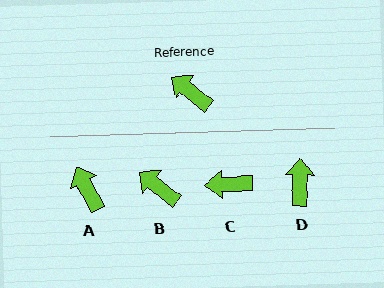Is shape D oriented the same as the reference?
No, it is off by about 54 degrees.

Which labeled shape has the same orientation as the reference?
B.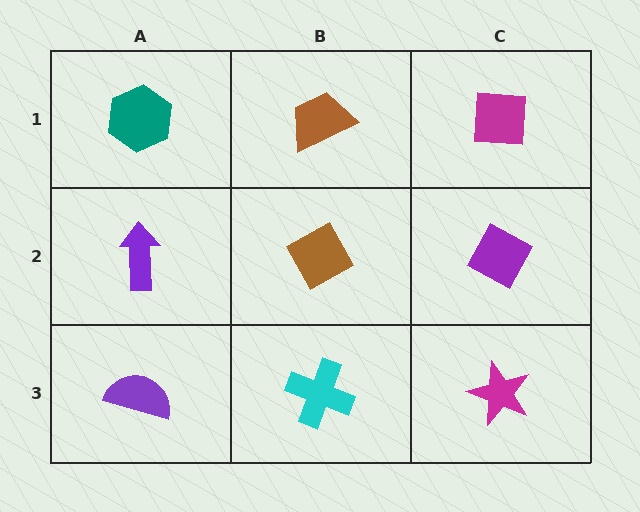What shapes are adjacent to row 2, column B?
A brown trapezoid (row 1, column B), a cyan cross (row 3, column B), a purple arrow (row 2, column A), a purple diamond (row 2, column C).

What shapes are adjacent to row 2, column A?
A teal hexagon (row 1, column A), a purple semicircle (row 3, column A), a brown diamond (row 2, column B).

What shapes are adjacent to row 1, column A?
A purple arrow (row 2, column A), a brown trapezoid (row 1, column B).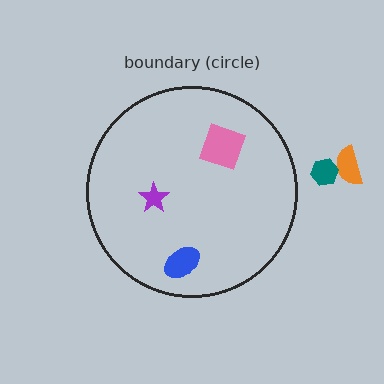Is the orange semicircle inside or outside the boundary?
Outside.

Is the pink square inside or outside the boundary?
Inside.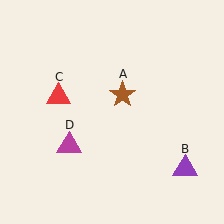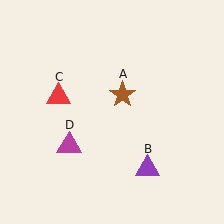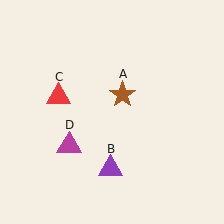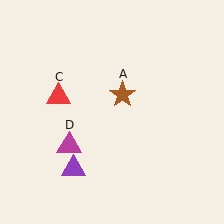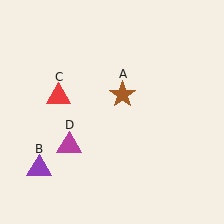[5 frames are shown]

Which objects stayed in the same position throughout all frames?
Brown star (object A) and red triangle (object C) and magenta triangle (object D) remained stationary.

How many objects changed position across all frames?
1 object changed position: purple triangle (object B).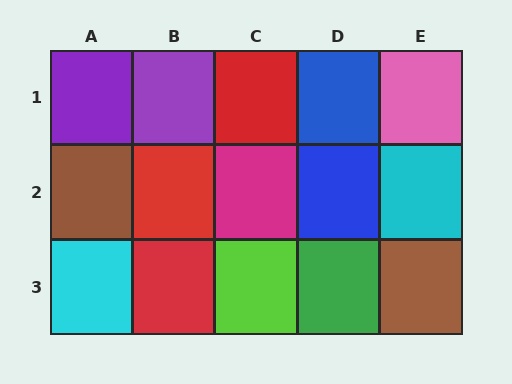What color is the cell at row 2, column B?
Red.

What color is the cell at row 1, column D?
Blue.